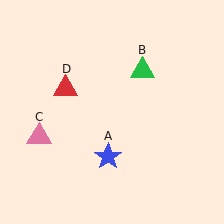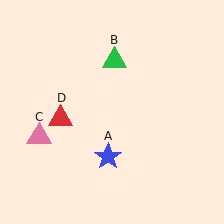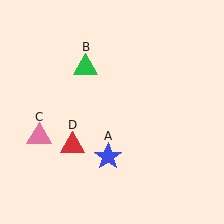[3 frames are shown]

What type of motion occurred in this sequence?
The green triangle (object B), red triangle (object D) rotated counterclockwise around the center of the scene.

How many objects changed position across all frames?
2 objects changed position: green triangle (object B), red triangle (object D).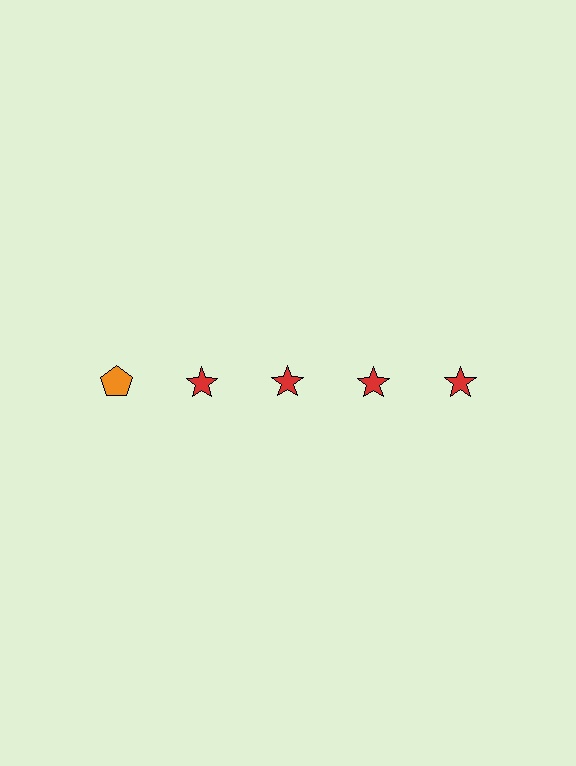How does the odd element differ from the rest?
It differs in both color (orange instead of red) and shape (pentagon instead of star).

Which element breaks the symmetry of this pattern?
The orange pentagon in the top row, leftmost column breaks the symmetry. All other shapes are red stars.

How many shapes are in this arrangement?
There are 5 shapes arranged in a grid pattern.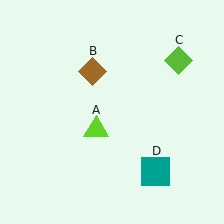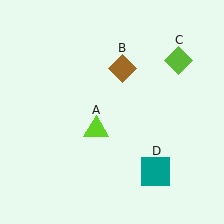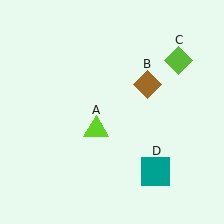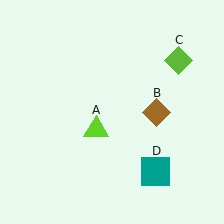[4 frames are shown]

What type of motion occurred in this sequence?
The brown diamond (object B) rotated clockwise around the center of the scene.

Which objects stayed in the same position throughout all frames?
Lime triangle (object A) and lime diamond (object C) and teal square (object D) remained stationary.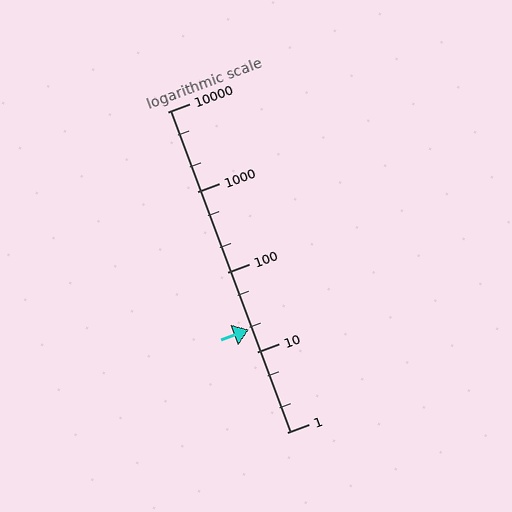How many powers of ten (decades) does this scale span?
The scale spans 4 decades, from 1 to 10000.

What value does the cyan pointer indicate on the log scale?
The pointer indicates approximately 19.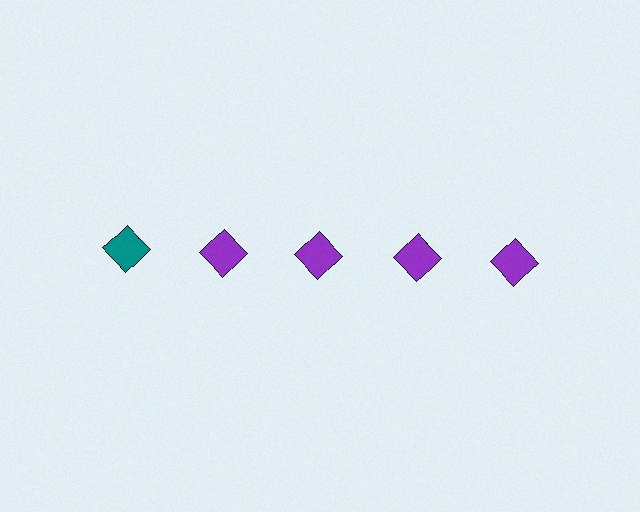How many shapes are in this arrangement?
There are 5 shapes arranged in a grid pattern.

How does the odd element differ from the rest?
It has a different color: teal instead of purple.